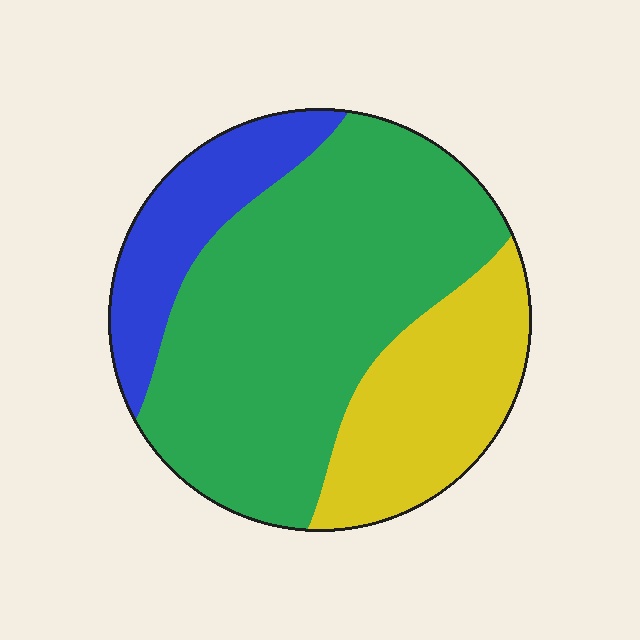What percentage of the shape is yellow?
Yellow covers roughly 25% of the shape.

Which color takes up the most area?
Green, at roughly 60%.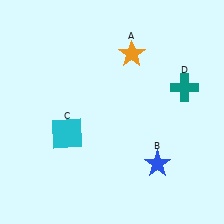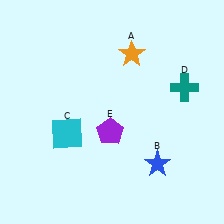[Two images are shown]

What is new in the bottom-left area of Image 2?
A purple pentagon (E) was added in the bottom-left area of Image 2.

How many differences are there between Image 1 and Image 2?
There is 1 difference between the two images.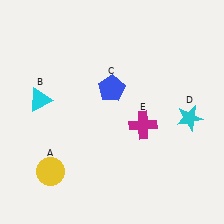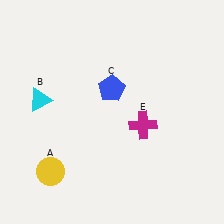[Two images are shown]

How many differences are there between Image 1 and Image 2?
There is 1 difference between the two images.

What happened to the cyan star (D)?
The cyan star (D) was removed in Image 2. It was in the bottom-right area of Image 1.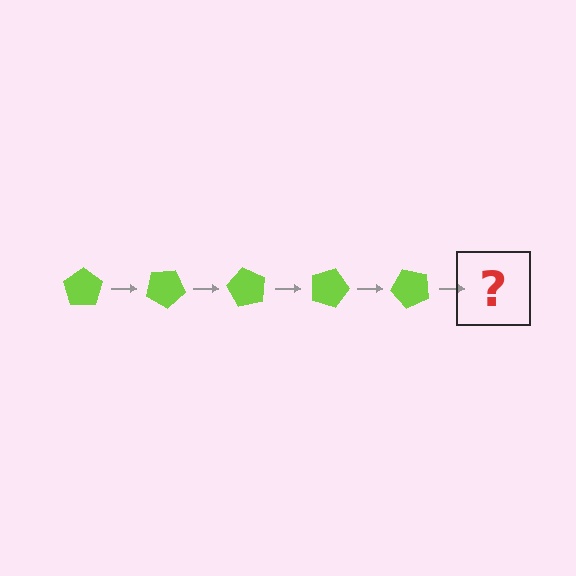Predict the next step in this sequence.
The next step is a lime pentagon rotated 150 degrees.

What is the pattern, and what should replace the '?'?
The pattern is that the pentagon rotates 30 degrees each step. The '?' should be a lime pentagon rotated 150 degrees.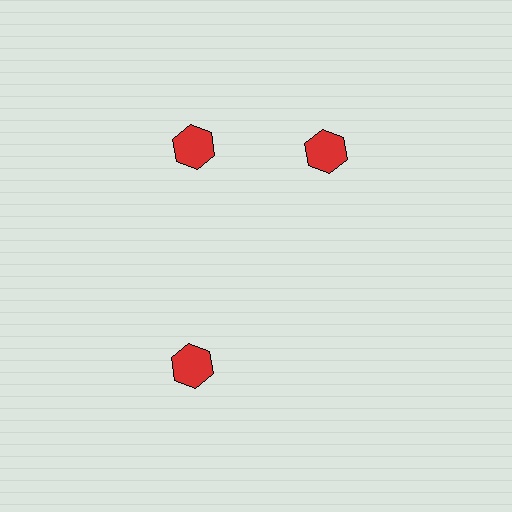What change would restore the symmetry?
The symmetry would be restored by rotating it back into even spacing with its neighbors so that all 3 hexagons sit at equal angles and equal distance from the center.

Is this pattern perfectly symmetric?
No. The 3 red hexagons are arranged in a ring, but one element near the 3 o'clock position is rotated out of alignment along the ring, breaking the 3-fold rotational symmetry.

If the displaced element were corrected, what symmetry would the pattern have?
It would have 3-fold rotational symmetry — the pattern would map onto itself every 120 degrees.